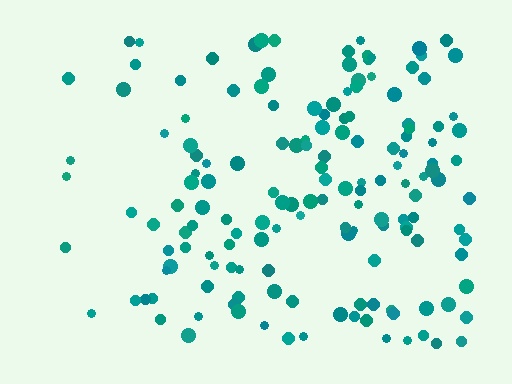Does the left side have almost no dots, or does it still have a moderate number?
Still a moderate number, just noticeably fewer than the right.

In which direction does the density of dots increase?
From left to right, with the right side densest.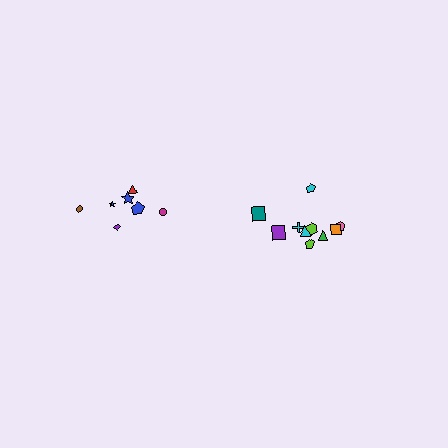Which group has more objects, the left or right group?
The right group.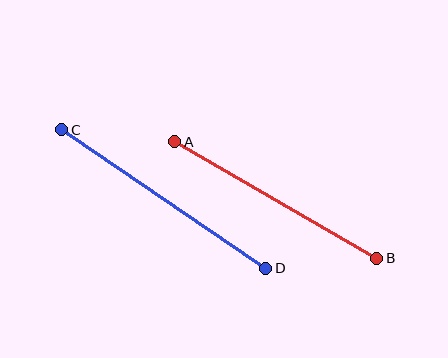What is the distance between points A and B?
The distance is approximately 233 pixels.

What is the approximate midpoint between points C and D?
The midpoint is at approximately (164, 199) pixels.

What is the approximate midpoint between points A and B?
The midpoint is at approximately (276, 200) pixels.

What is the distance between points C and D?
The distance is approximately 246 pixels.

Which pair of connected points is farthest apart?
Points C and D are farthest apart.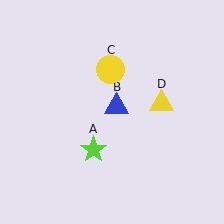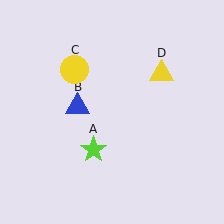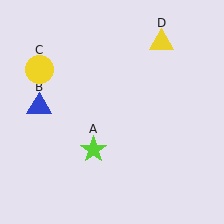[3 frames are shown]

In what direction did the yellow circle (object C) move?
The yellow circle (object C) moved left.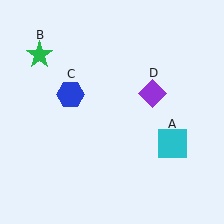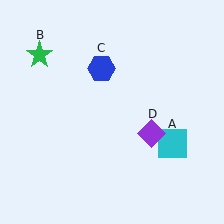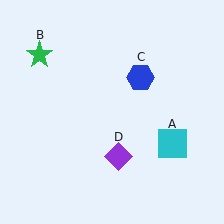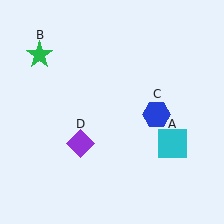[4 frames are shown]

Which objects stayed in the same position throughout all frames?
Cyan square (object A) and green star (object B) remained stationary.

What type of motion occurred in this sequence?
The blue hexagon (object C), purple diamond (object D) rotated clockwise around the center of the scene.